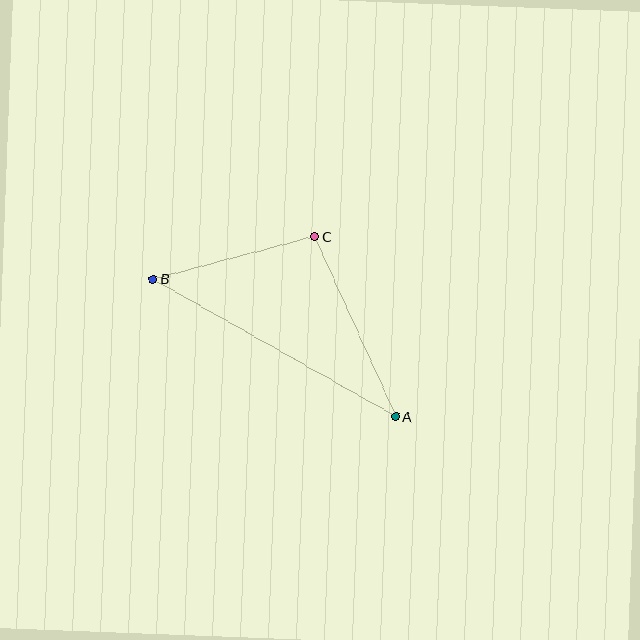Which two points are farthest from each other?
Points A and B are farthest from each other.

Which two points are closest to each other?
Points B and C are closest to each other.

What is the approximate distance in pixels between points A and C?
The distance between A and C is approximately 198 pixels.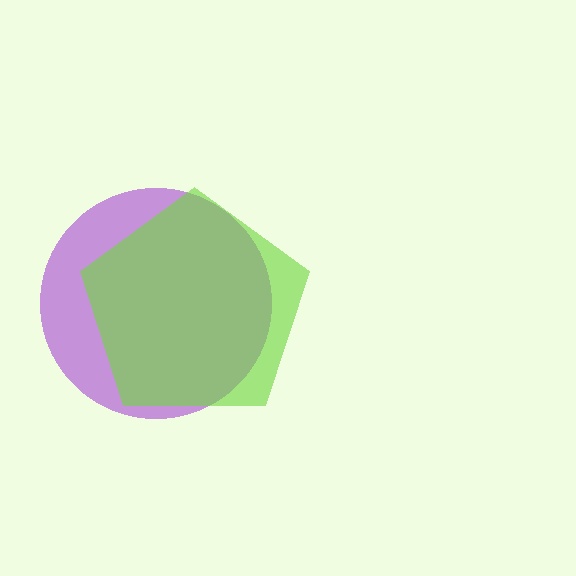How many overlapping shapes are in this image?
There are 2 overlapping shapes in the image.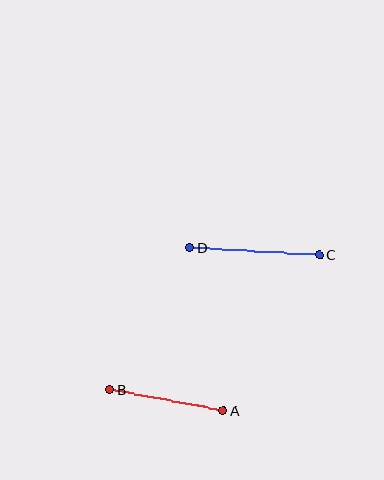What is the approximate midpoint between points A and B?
The midpoint is at approximately (166, 400) pixels.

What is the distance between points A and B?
The distance is approximately 116 pixels.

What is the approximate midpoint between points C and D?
The midpoint is at approximately (254, 251) pixels.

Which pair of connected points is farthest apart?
Points C and D are farthest apart.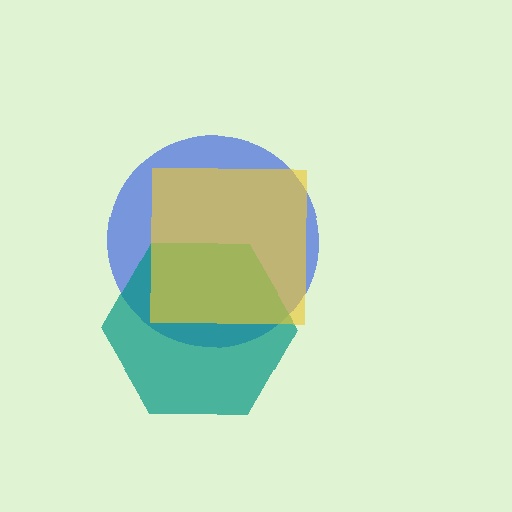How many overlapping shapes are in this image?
There are 3 overlapping shapes in the image.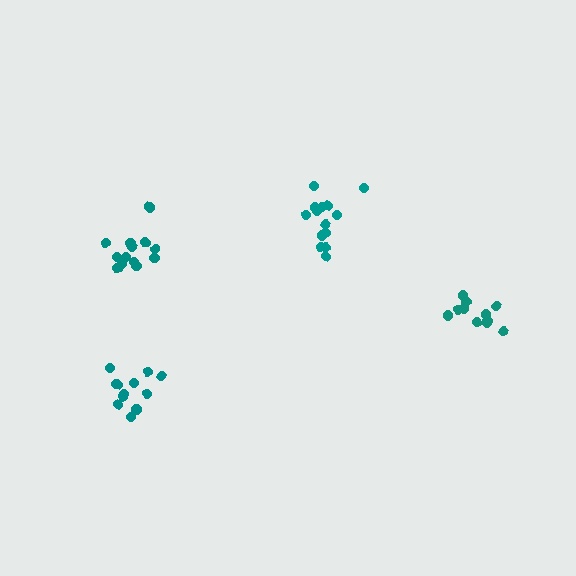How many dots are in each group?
Group 1: 12 dots, Group 2: 11 dots, Group 3: 14 dots, Group 4: 14 dots (51 total).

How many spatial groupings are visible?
There are 4 spatial groupings.